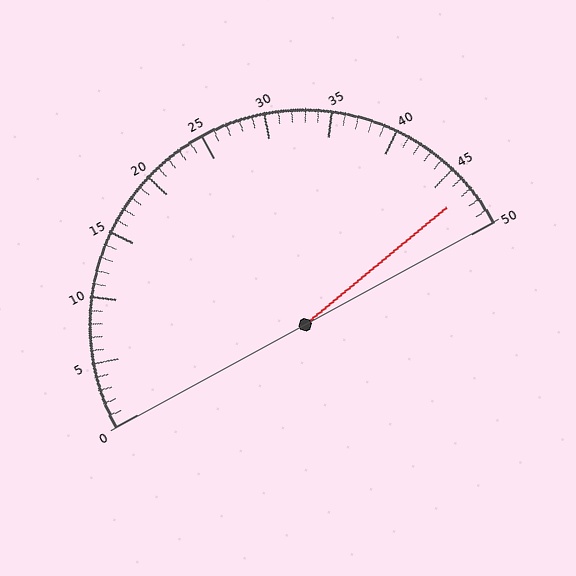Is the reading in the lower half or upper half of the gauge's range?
The reading is in the upper half of the range (0 to 50).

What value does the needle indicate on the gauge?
The needle indicates approximately 47.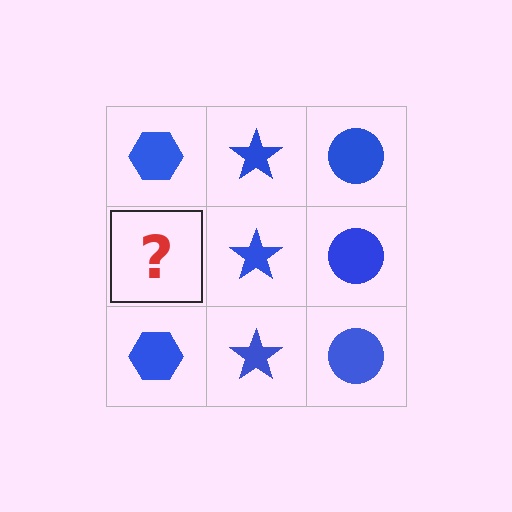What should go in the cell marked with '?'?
The missing cell should contain a blue hexagon.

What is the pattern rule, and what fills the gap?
The rule is that each column has a consistent shape. The gap should be filled with a blue hexagon.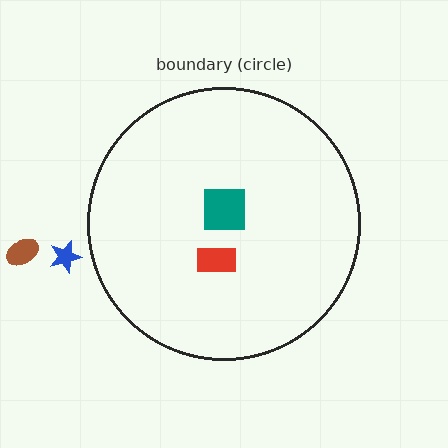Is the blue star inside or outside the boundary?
Outside.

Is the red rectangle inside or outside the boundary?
Inside.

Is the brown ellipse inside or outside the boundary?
Outside.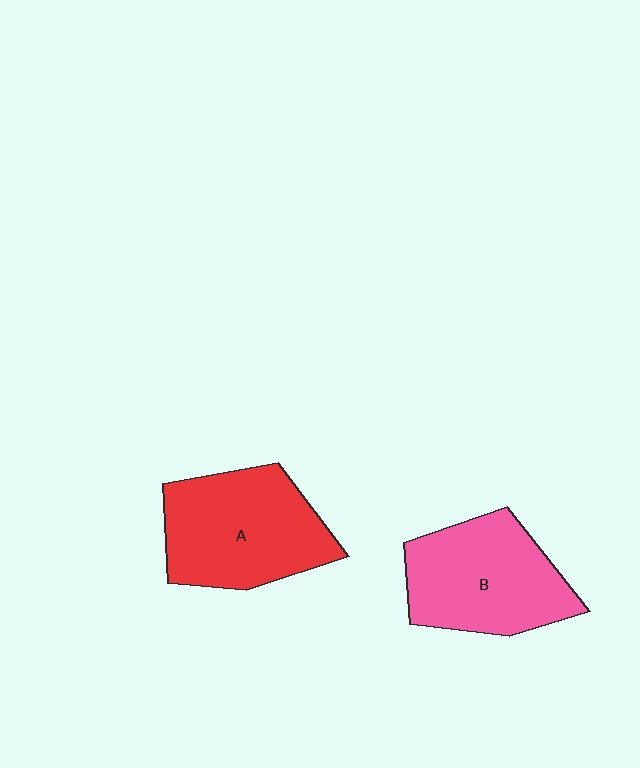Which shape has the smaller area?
Shape B (pink).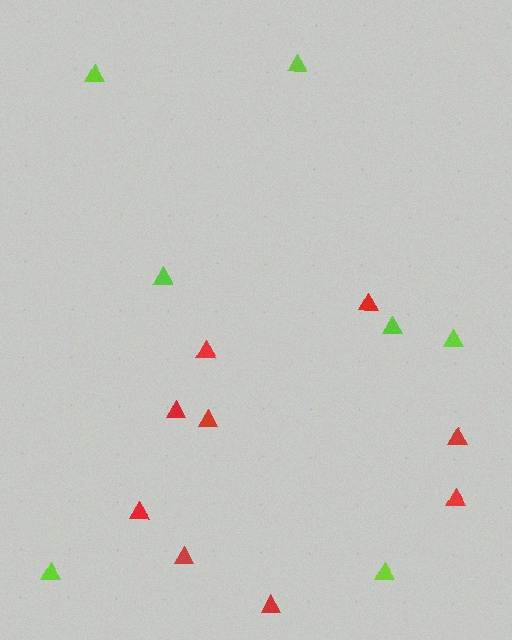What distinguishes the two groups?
There are 2 groups: one group of red triangles (9) and one group of lime triangles (7).